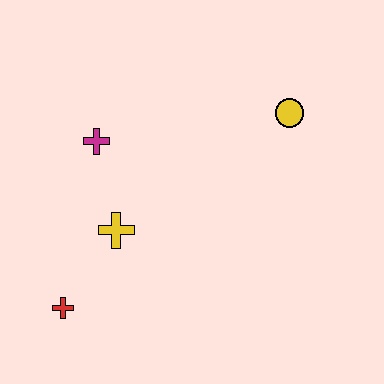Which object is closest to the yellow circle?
The magenta cross is closest to the yellow circle.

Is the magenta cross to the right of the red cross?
Yes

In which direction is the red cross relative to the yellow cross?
The red cross is below the yellow cross.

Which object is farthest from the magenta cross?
The yellow circle is farthest from the magenta cross.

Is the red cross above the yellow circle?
No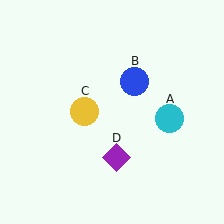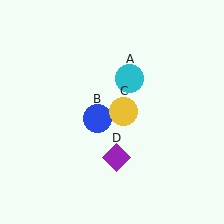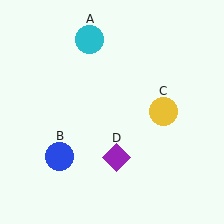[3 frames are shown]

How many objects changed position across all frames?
3 objects changed position: cyan circle (object A), blue circle (object B), yellow circle (object C).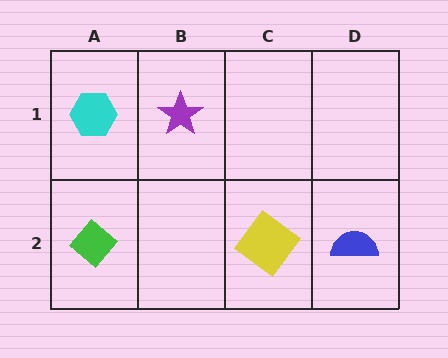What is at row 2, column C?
A yellow diamond.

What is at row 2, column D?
A blue semicircle.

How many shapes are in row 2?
3 shapes.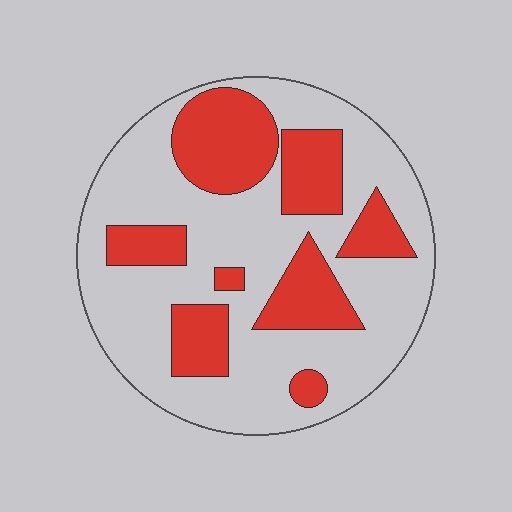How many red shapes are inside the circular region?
8.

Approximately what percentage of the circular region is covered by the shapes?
Approximately 30%.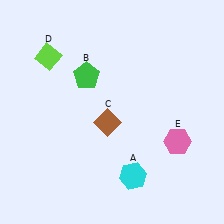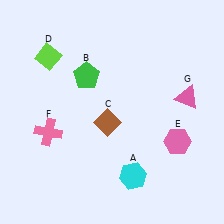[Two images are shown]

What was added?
A pink cross (F), a pink triangle (G) were added in Image 2.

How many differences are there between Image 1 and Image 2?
There are 2 differences between the two images.